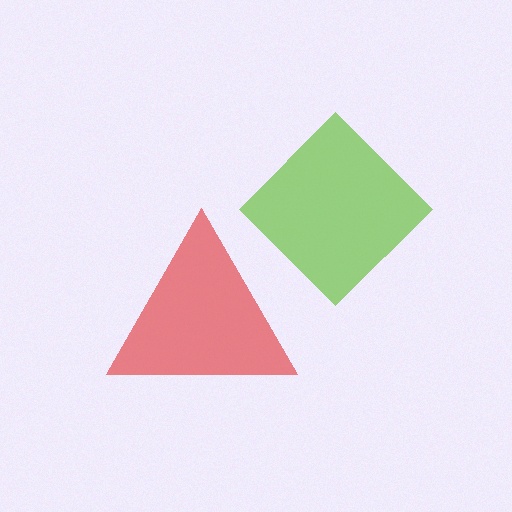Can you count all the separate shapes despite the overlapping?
Yes, there are 2 separate shapes.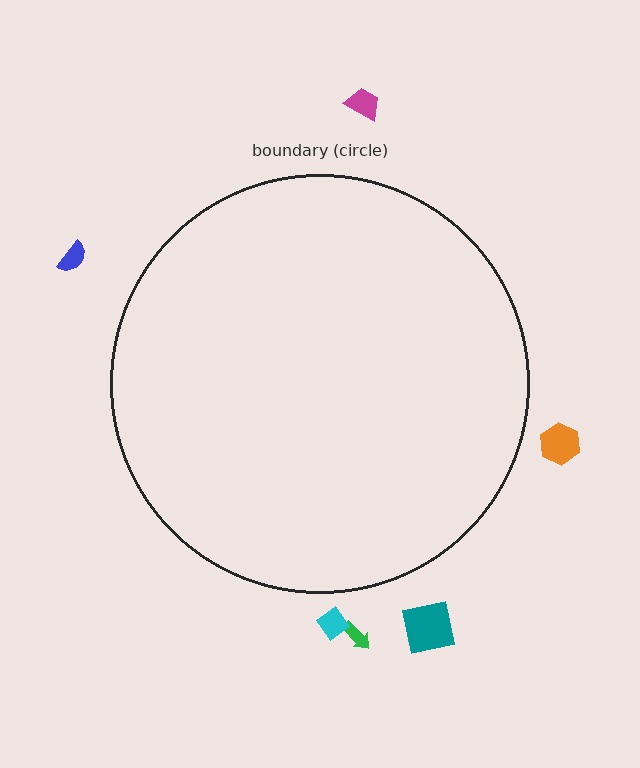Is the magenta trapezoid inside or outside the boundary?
Outside.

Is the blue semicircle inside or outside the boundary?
Outside.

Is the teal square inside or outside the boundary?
Outside.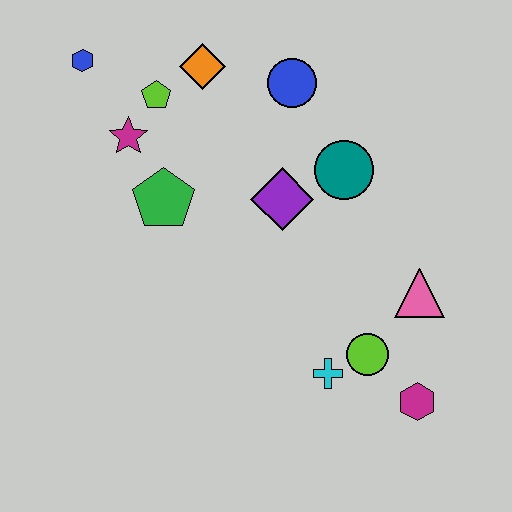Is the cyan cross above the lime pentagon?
No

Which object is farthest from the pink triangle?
The blue hexagon is farthest from the pink triangle.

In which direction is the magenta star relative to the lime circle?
The magenta star is to the left of the lime circle.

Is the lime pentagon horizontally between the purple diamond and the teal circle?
No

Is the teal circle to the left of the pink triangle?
Yes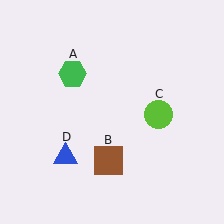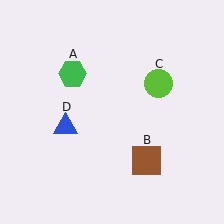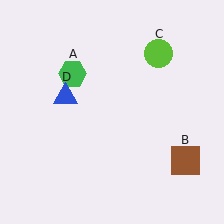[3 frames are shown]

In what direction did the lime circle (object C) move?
The lime circle (object C) moved up.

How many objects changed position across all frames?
3 objects changed position: brown square (object B), lime circle (object C), blue triangle (object D).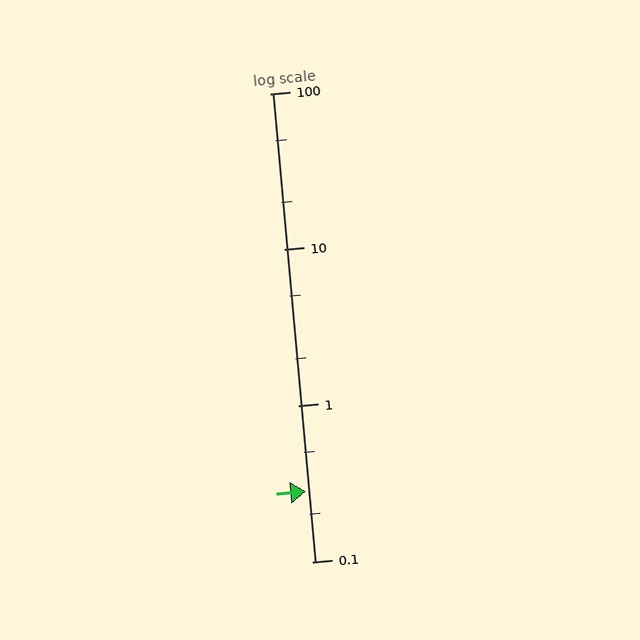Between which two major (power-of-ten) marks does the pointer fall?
The pointer is between 0.1 and 1.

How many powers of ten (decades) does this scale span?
The scale spans 3 decades, from 0.1 to 100.